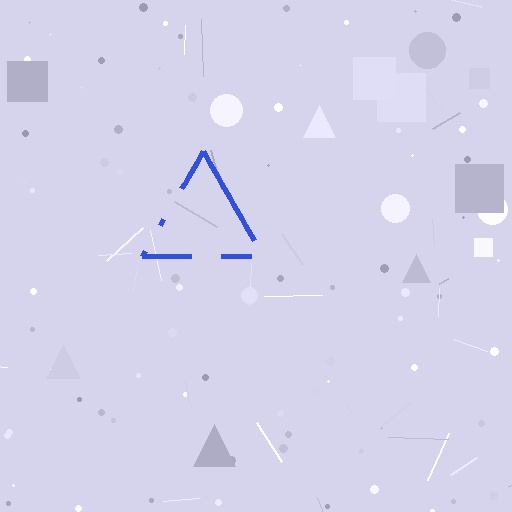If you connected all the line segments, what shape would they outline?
They would outline a triangle.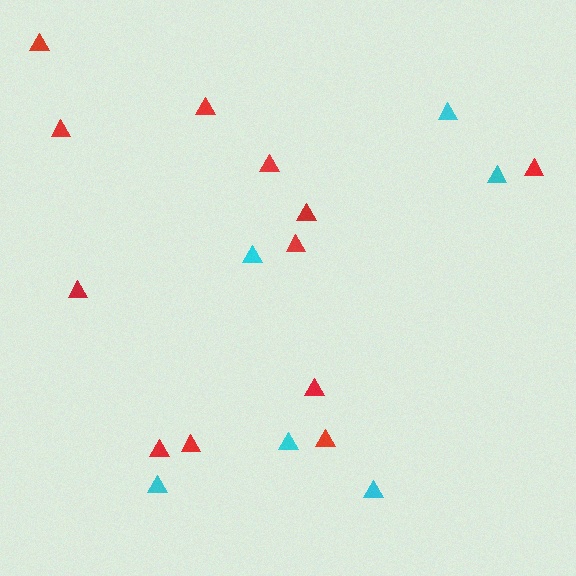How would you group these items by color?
There are 2 groups: one group of red triangles (12) and one group of cyan triangles (6).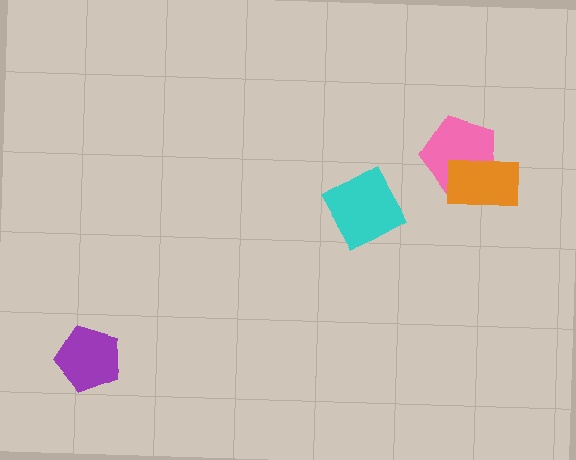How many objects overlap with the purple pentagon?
0 objects overlap with the purple pentagon.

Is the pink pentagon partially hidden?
Yes, it is partially covered by another shape.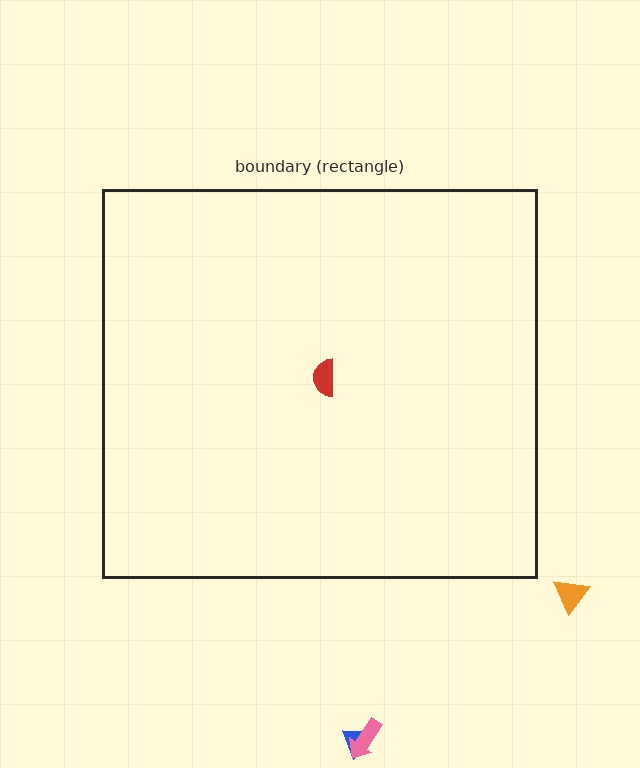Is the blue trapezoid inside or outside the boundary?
Outside.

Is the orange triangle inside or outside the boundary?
Outside.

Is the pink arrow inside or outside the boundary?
Outside.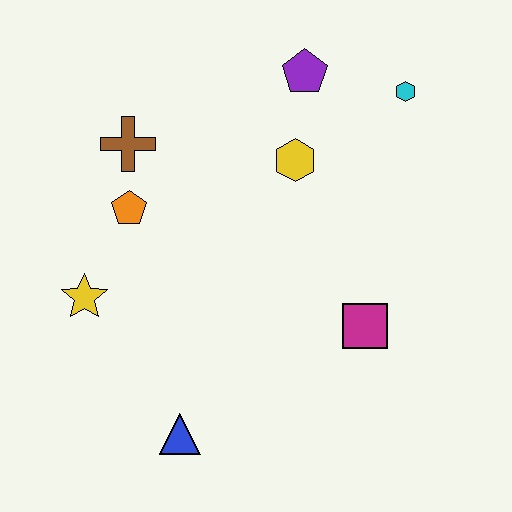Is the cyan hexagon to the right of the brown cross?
Yes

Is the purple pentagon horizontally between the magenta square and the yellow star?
Yes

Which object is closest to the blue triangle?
The yellow star is closest to the blue triangle.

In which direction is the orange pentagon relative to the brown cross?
The orange pentagon is below the brown cross.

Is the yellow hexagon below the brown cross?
Yes